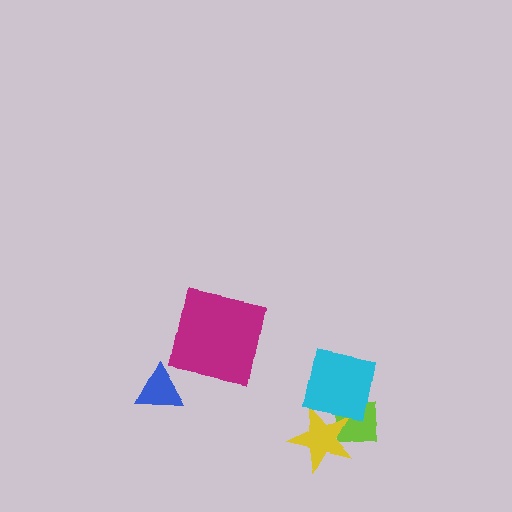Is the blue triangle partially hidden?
No, no other shape covers it.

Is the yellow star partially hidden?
Yes, it is partially covered by another shape.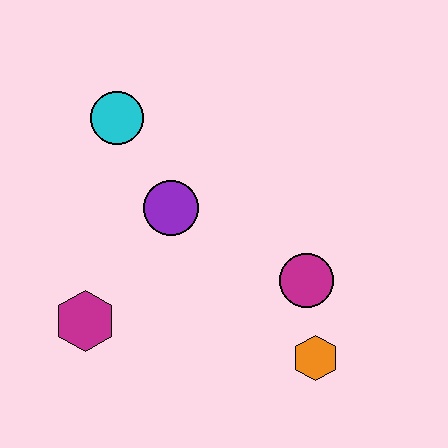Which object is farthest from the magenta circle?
The cyan circle is farthest from the magenta circle.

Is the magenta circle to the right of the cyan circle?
Yes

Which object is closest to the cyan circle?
The purple circle is closest to the cyan circle.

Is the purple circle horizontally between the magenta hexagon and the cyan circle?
No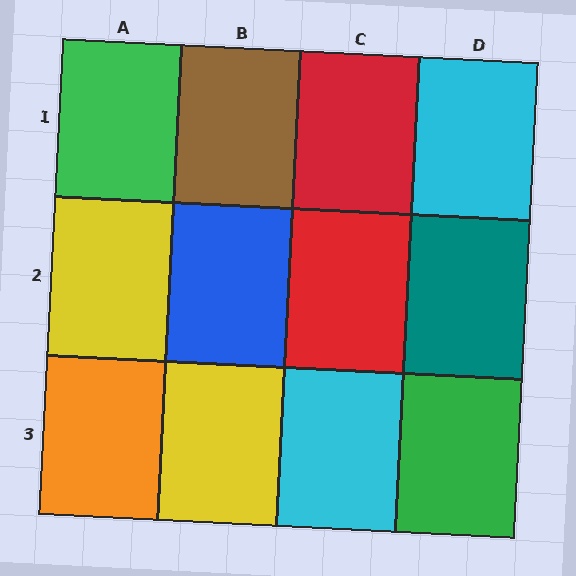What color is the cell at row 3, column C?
Cyan.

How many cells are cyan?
2 cells are cyan.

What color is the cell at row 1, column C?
Red.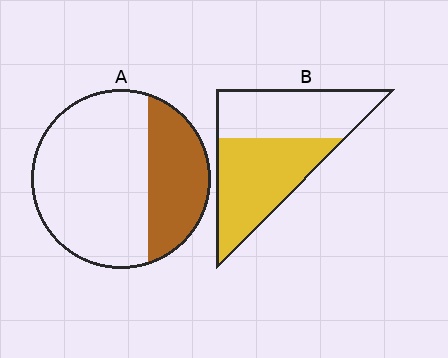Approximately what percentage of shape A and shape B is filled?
A is approximately 30% and B is approximately 55%.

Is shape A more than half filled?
No.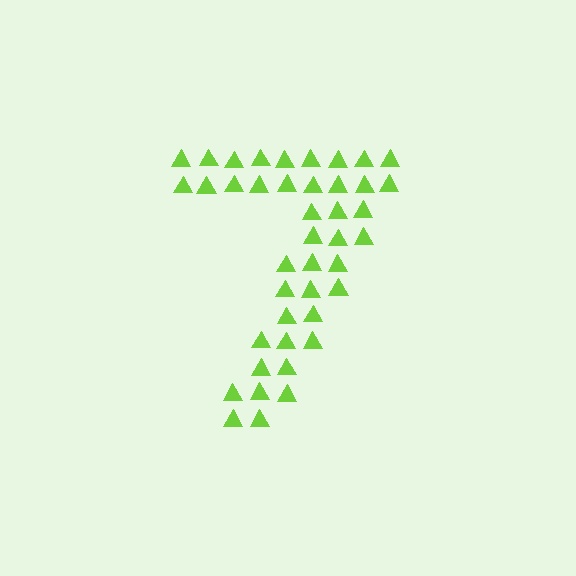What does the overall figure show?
The overall figure shows the digit 7.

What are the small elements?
The small elements are triangles.